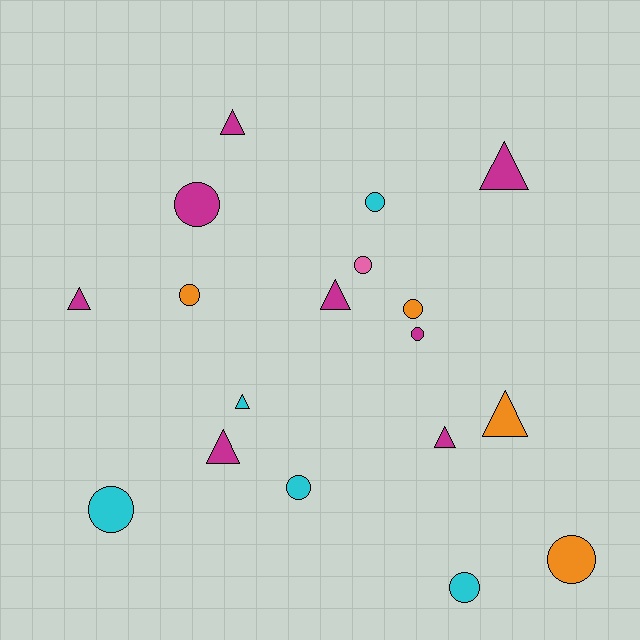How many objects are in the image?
There are 18 objects.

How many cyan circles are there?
There are 4 cyan circles.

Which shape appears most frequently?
Circle, with 10 objects.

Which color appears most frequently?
Magenta, with 8 objects.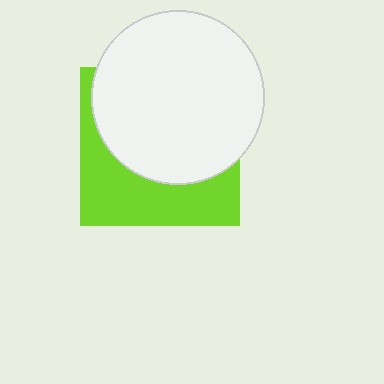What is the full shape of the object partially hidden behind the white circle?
The partially hidden object is a lime square.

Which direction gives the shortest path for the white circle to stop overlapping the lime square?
Moving up gives the shortest separation.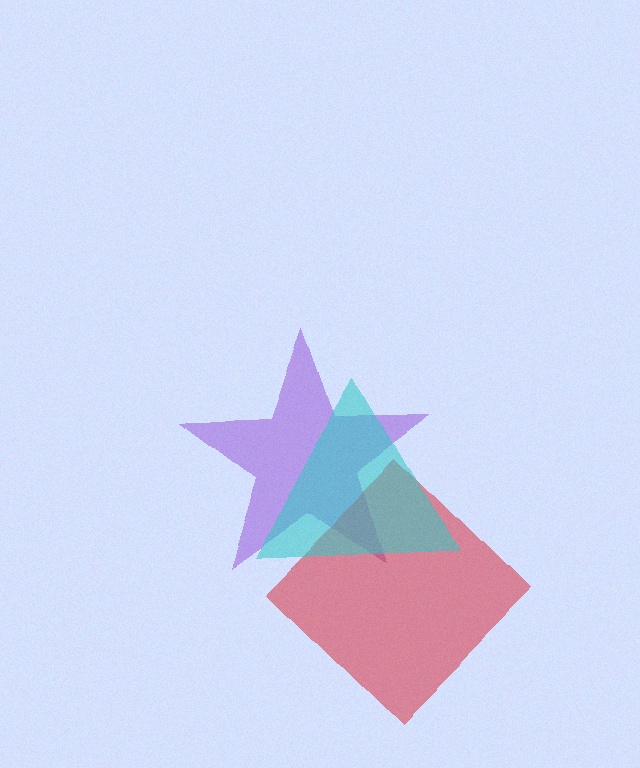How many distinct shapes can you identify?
There are 3 distinct shapes: a purple star, a red diamond, a cyan triangle.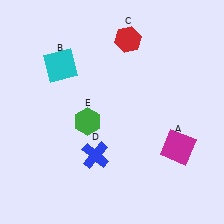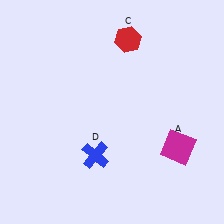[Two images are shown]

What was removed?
The green hexagon (E), the cyan square (B) were removed in Image 2.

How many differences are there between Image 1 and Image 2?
There are 2 differences between the two images.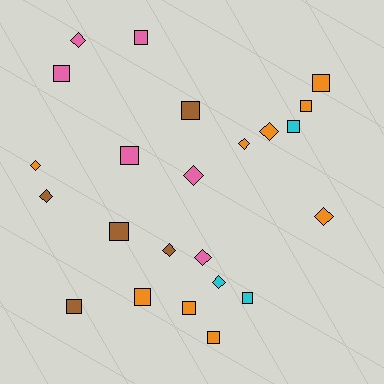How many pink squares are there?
There are 3 pink squares.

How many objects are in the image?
There are 23 objects.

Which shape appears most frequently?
Square, with 13 objects.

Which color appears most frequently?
Orange, with 9 objects.